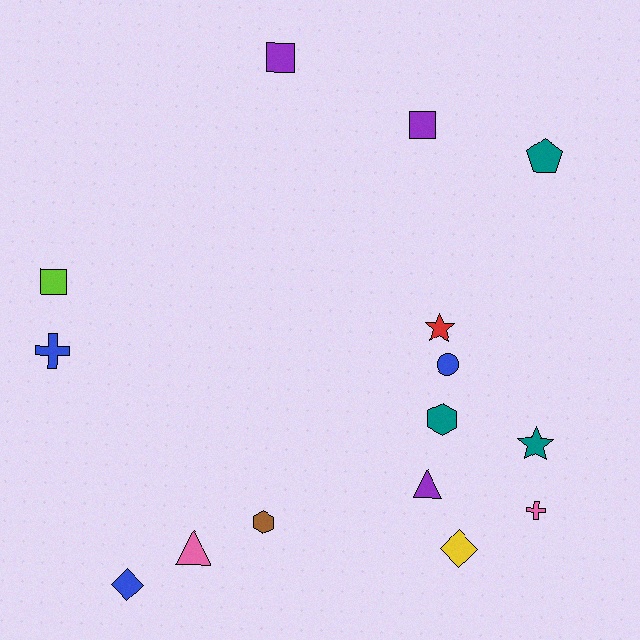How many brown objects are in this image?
There is 1 brown object.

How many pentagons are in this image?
There is 1 pentagon.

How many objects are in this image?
There are 15 objects.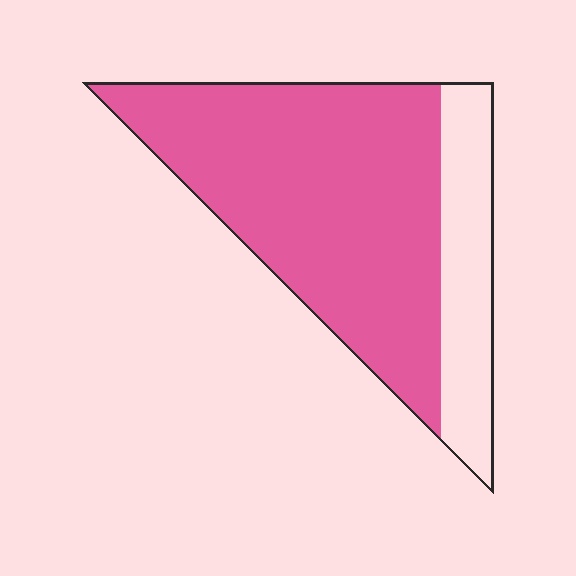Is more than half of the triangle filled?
Yes.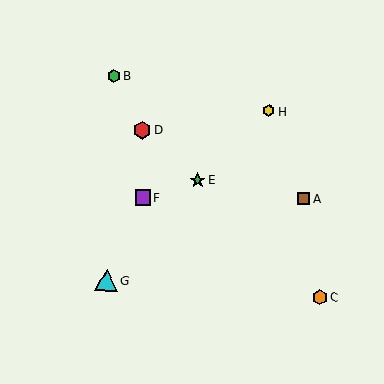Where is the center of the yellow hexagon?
The center of the yellow hexagon is at (269, 111).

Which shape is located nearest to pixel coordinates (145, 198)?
The purple square (labeled F) at (143, 198) is nearest to that location.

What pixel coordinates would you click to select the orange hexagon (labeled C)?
Click at (320, 298) to select the orange hexagon C.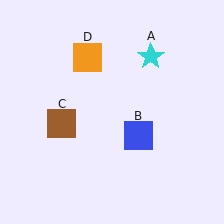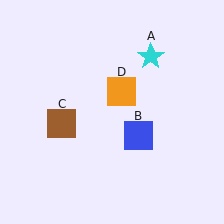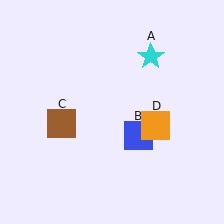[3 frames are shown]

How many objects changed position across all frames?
1 object changed position: orange square (object D).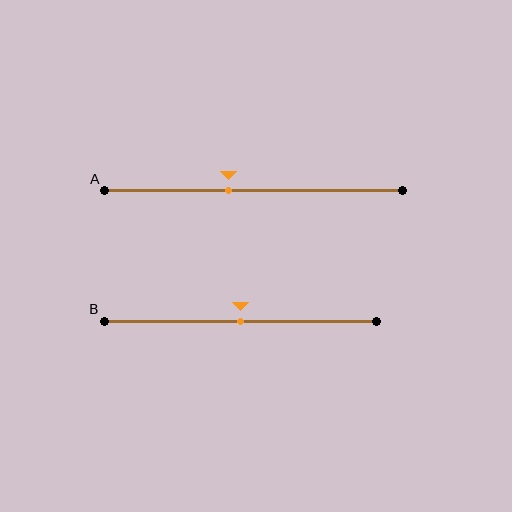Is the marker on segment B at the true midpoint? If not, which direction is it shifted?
Yes, the marker on segment B is at the true midpoint.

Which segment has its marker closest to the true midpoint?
Segment B has its marker closest to the true midpoint.